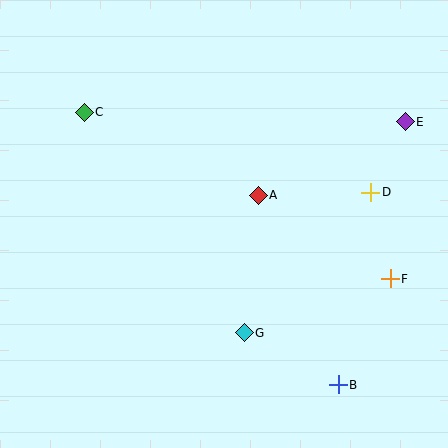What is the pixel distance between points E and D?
The distance between E and D is 78 pixels.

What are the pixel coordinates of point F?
Point F is at (390, 279).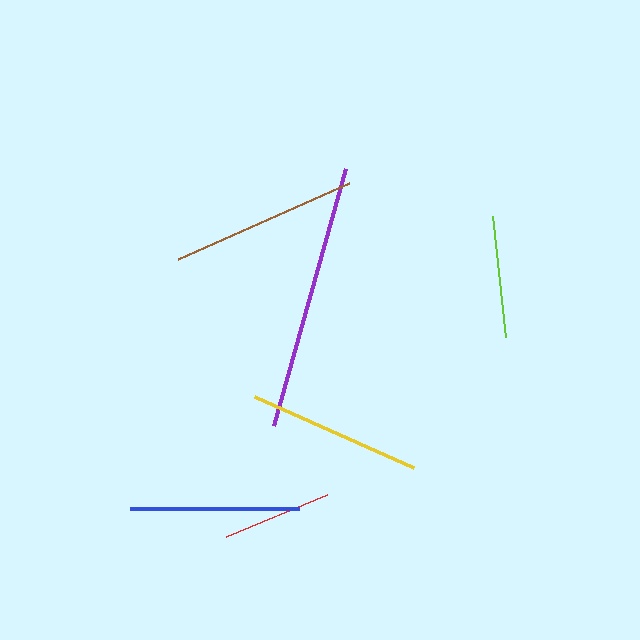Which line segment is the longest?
The purple line is the longest at approximately 267 pixels.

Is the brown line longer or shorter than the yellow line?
The brown line is longer than the yellow line.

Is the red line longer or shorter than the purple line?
The purple line is longer than the red line.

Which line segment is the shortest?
The red line is the shortest at approximately 109 pixels.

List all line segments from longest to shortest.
From longest to shortest: purple, brown, yellow, blue, lime, red.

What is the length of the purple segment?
The purple segment is approximately 267 pixels long.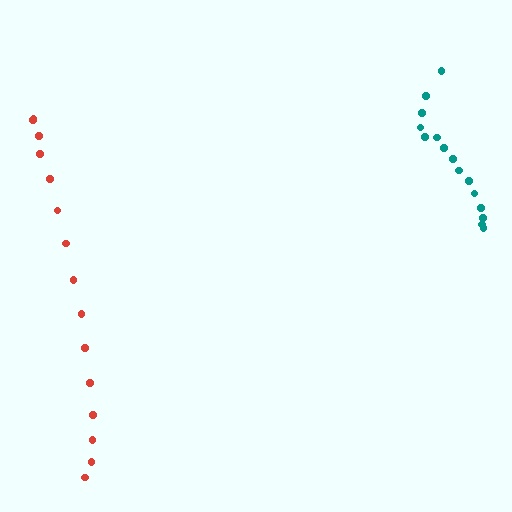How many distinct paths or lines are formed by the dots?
There are 2 distinct paths.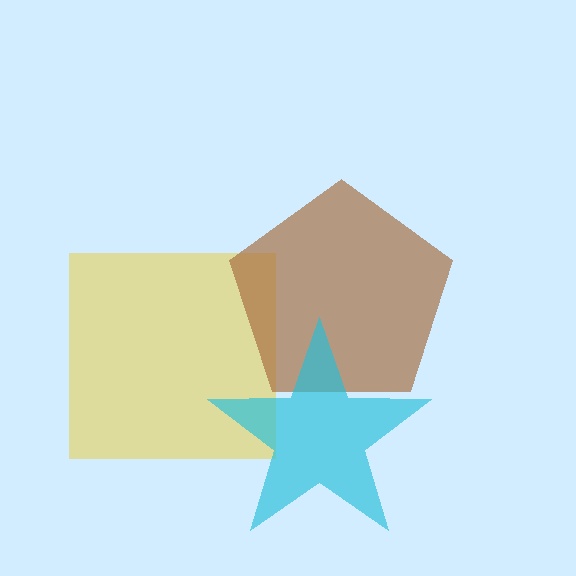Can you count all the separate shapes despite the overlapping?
Yes, there are 3 separate shapes.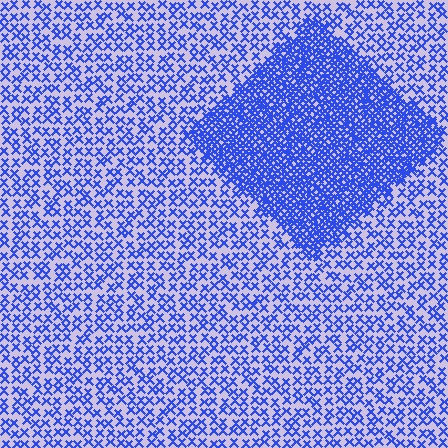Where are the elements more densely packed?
The elements are more densely packed inside the diamond boundary.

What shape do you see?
I see a diamond.